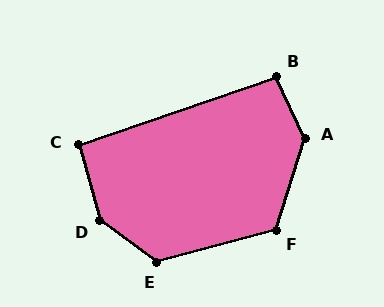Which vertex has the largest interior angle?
D, at approximately 142 degrees.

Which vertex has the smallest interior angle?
C, at approximately 93 degrees.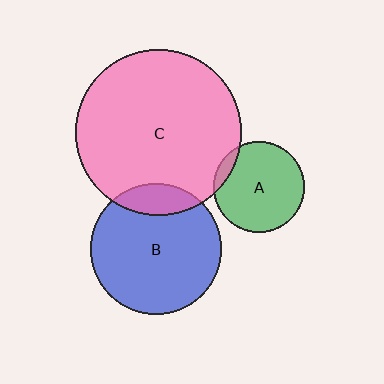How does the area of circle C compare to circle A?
Approximately 3.3 times.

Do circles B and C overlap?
Yes.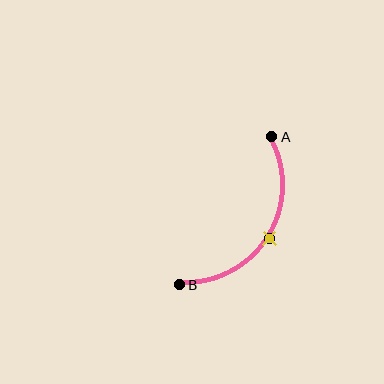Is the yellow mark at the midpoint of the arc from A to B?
Yes. The yellow mark lies on the arc at equal arc-length from both A and B — it is the arc midpoint.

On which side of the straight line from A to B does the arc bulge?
The arc bulges to the right of the straight line connecting A and B.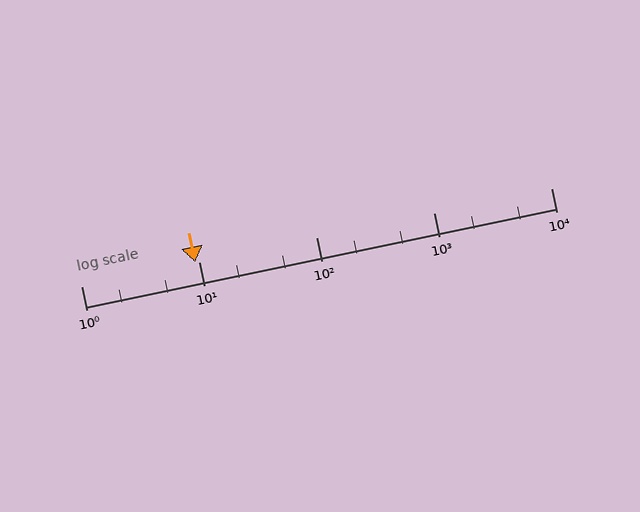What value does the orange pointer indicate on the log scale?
The pointer indicates approximately 9.3.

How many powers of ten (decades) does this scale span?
The scale spans 4 decades, from 1 to 10000.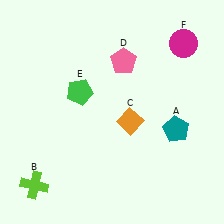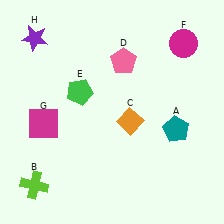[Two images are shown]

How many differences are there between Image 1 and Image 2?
There are 2 differences between the two images.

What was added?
A magenta square (G), a purple star (H) were added in Image 2.